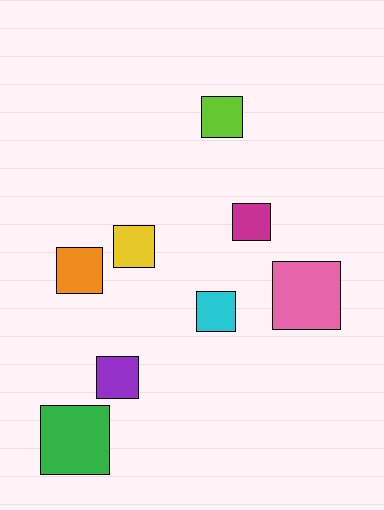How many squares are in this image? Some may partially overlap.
There are 8 squares.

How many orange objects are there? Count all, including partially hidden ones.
There is 1 orange object.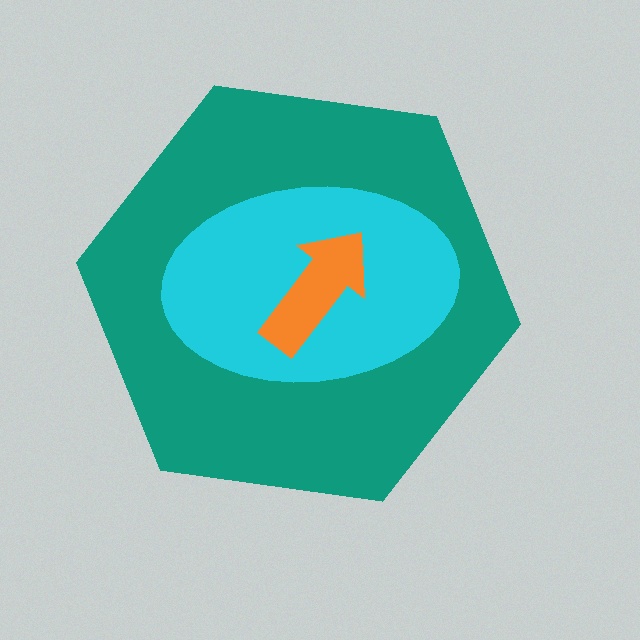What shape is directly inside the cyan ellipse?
The orange arrow.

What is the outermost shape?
The teal hexagon.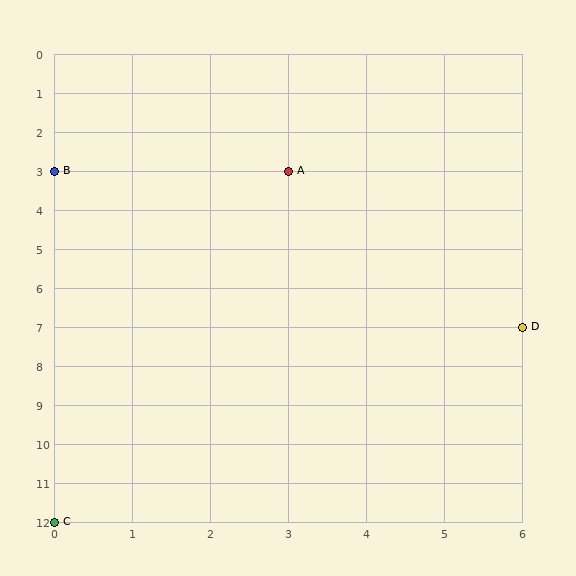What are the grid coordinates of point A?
Point A is at grid coordinates (3, 3).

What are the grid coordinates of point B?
Point B is at grid coordinates (0, 3).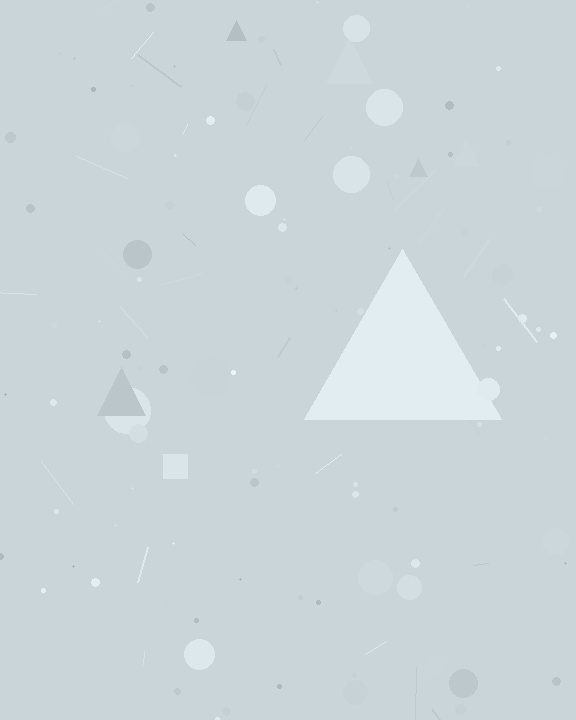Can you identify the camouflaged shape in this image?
The camouflaged shape is a triangle.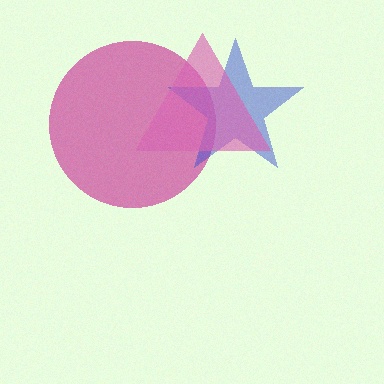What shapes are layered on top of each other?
The layered shapes are: a magenta circle, a blue star, a pink triangle.